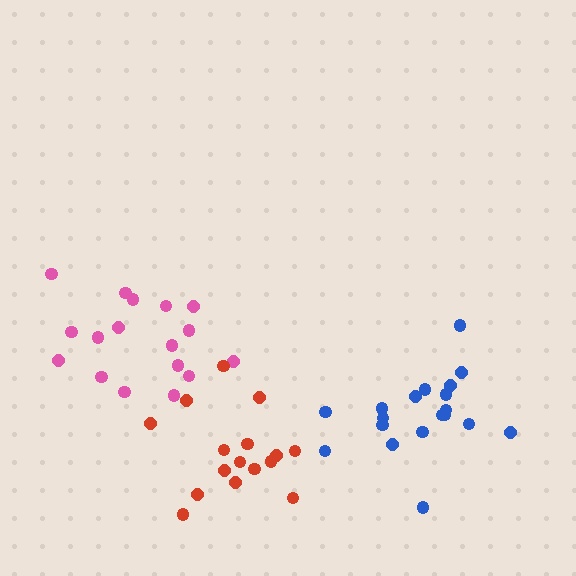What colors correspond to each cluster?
The clusters are colored: pink, blue, red.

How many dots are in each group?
Group 1: 17 dots, Group 2: 19 dots, Group 3: 16 dots (52 total).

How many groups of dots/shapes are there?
There are 3 groups.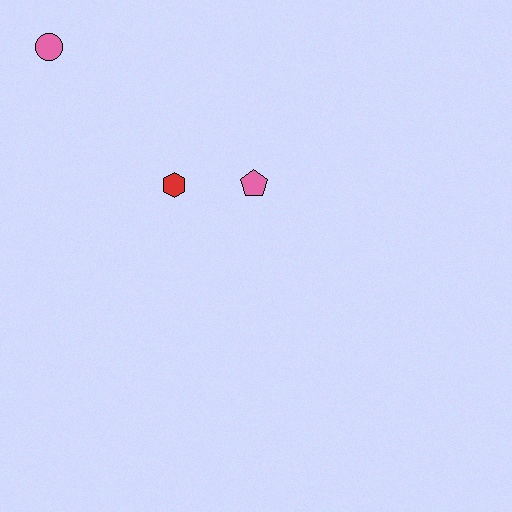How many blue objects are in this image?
There are no blue objects.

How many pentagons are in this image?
There is 1 pentagon.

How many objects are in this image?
There are 3 objects.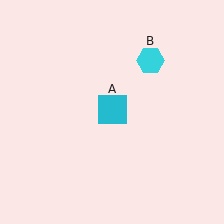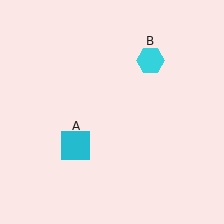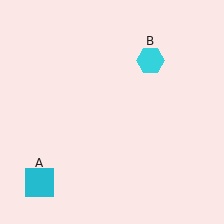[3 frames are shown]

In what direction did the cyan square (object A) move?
The cyan square (object A) moved down and to the left.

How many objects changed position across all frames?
1 object changed position: cyan square (object A).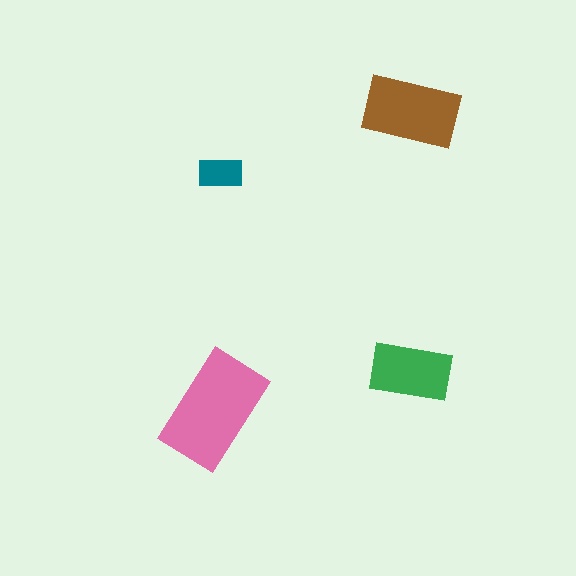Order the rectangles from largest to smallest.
the pink one, the brown one, the green one, the teal one.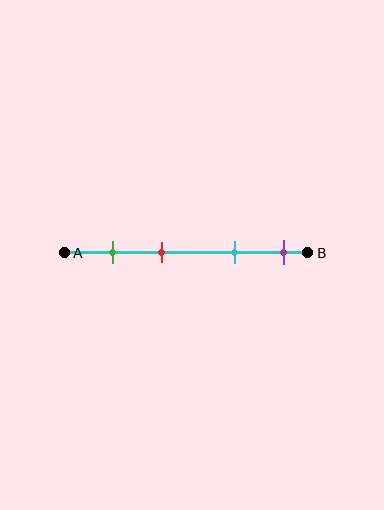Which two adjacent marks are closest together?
The green and red marks are the closest adjacent pair.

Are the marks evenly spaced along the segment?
No, the marks are not evenly spaced.